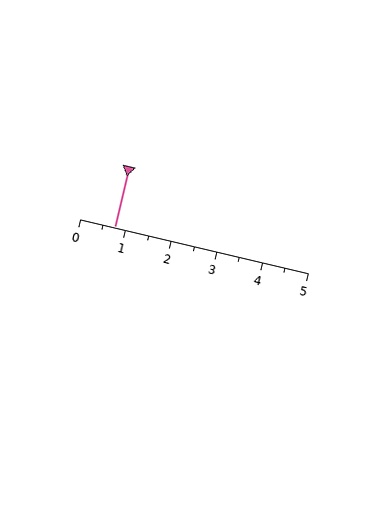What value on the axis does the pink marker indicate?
The marker indicates approximately 0.8.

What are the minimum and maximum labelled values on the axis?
The axis runs from 0 to 5.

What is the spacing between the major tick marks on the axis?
The major ticks are spaced 1 apart.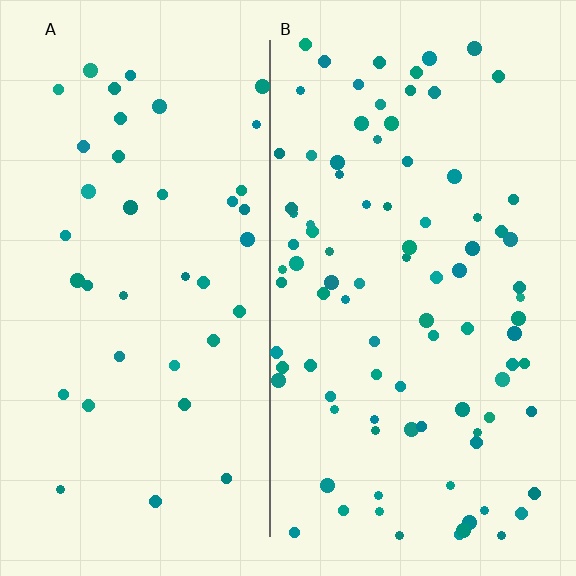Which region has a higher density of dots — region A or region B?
B (the right).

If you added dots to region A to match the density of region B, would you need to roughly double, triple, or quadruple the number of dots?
Approximately double.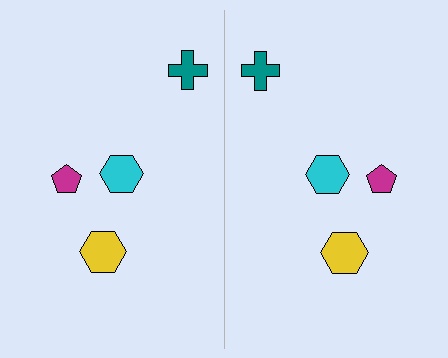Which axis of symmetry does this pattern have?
The pattern has a vertical axis of symmetry running through the center of the image.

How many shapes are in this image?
There are 8 shapes in this image.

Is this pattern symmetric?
Yes, this pattern has bilateral (reflection) symmetry.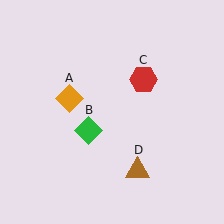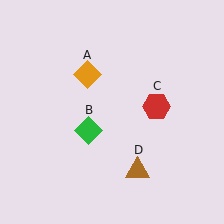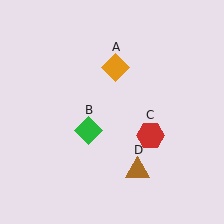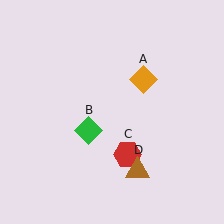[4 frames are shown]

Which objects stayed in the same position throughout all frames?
Green diamond (object B) and brown triangle (object D) remained stationary.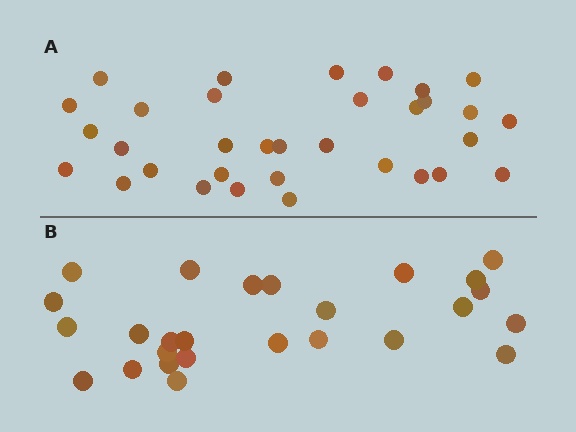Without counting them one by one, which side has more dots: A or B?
Region A (the top region) has more dots.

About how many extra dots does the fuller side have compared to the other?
Region A has roughly 8 or so more dots than region B.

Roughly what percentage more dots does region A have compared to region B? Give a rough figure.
About 25% more.